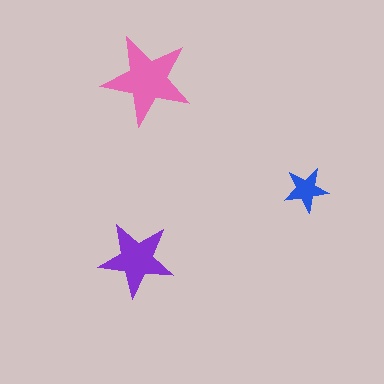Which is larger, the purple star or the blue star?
The purple one.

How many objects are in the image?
There are 3 objects in the image.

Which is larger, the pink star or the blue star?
The pink one.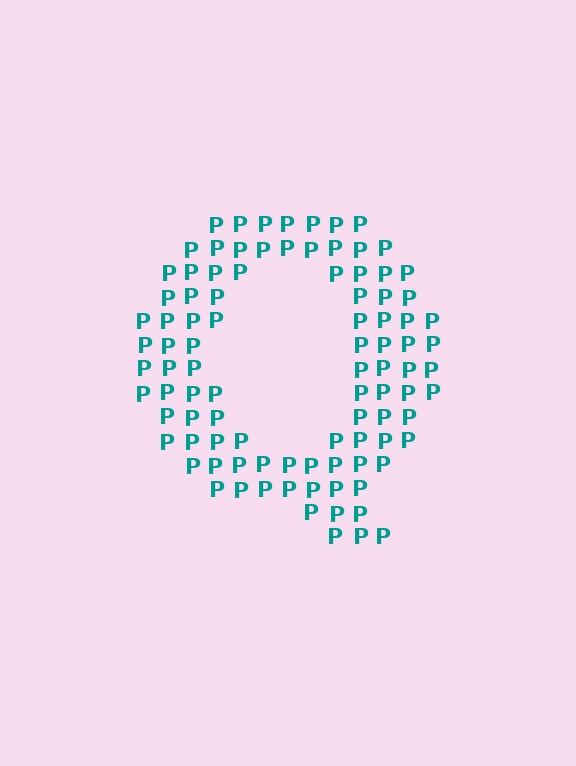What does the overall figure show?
The overall figure shows the letter Q.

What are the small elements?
The small elements are letter P's.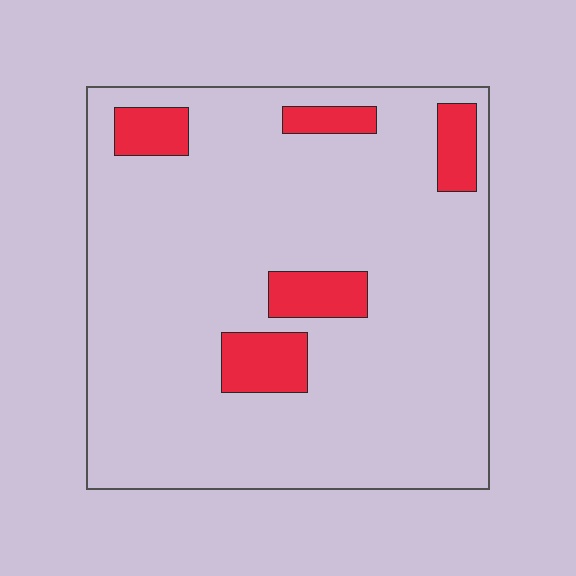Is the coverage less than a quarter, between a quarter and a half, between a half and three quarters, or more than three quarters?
Less than a quarter.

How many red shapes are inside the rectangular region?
5.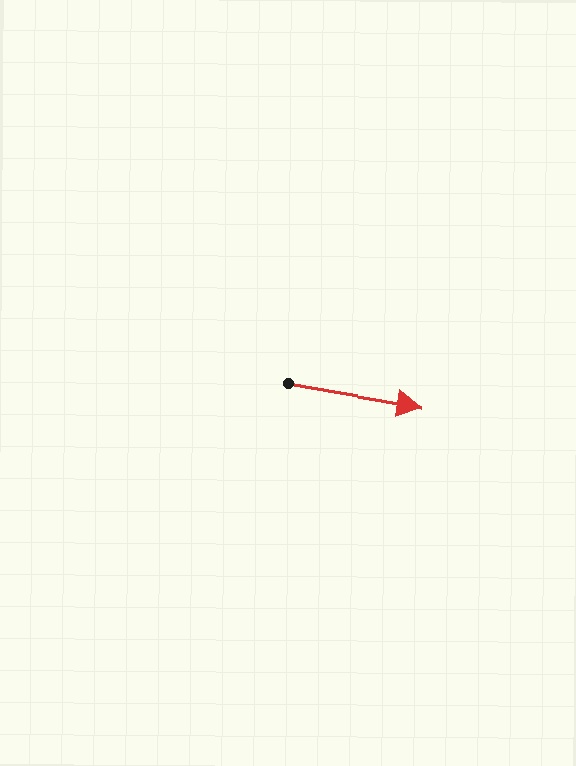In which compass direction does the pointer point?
East.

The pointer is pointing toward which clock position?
Roughly 3 o'clock.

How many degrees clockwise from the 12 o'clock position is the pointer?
Approximately 100 degrees.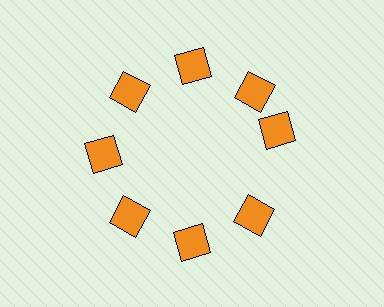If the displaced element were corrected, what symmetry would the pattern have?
It would have 8-fold rotational symmetry — the pattern would map onto itself every 45 degrees.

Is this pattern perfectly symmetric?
No. The 8 orange squares are arranged in a ring, but one element near the 3 o'clock position is rotated out of alignment along the ring, breaking the 8-fold rotational symmetry.